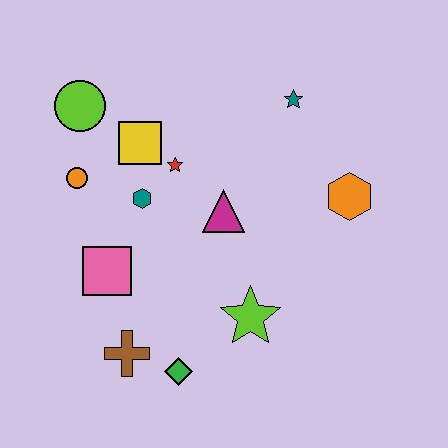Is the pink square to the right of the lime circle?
Yes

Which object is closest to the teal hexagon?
The red star is closest to the teal hexagon.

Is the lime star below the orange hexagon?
Yes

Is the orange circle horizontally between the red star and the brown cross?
No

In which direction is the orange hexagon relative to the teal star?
The orange hexagon is below the teal star.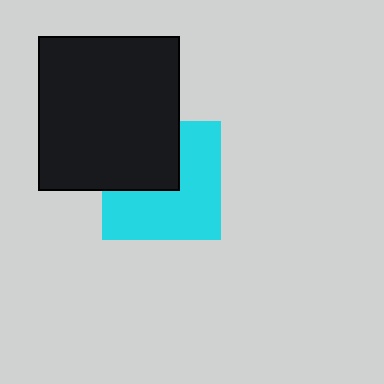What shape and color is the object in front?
The object in front is a black rectangle.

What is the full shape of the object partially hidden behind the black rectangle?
The partially hidden object is a cyan square.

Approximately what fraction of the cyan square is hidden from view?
Roughly 39% of the cyan square is hidden behind the black rectangle.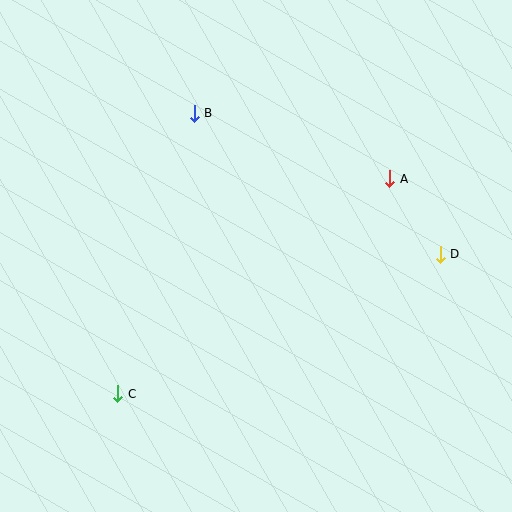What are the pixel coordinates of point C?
Point C is at (118, 394).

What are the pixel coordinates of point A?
Point A is at (390, 179).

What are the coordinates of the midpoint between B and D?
The midpoint between B and D is at (317, 184).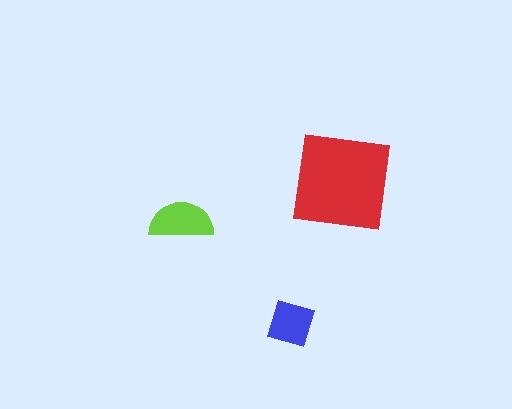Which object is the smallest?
The blue diamond.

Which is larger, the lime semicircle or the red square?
The red square.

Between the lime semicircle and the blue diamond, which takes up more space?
The lime semicircle.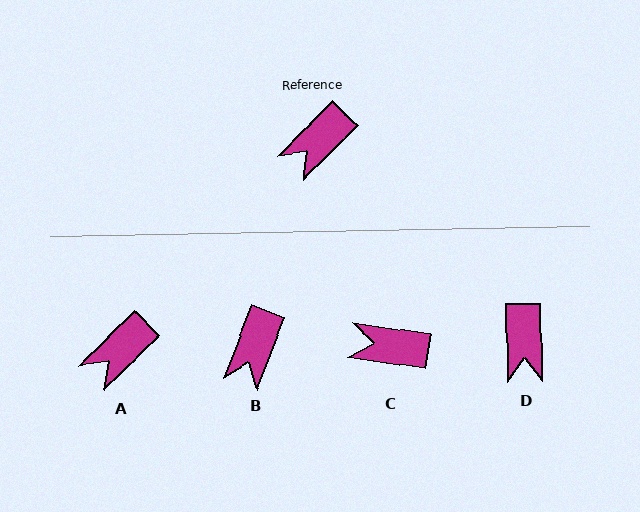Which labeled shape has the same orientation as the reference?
A.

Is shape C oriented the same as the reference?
No, it is off by about 53 degrees.